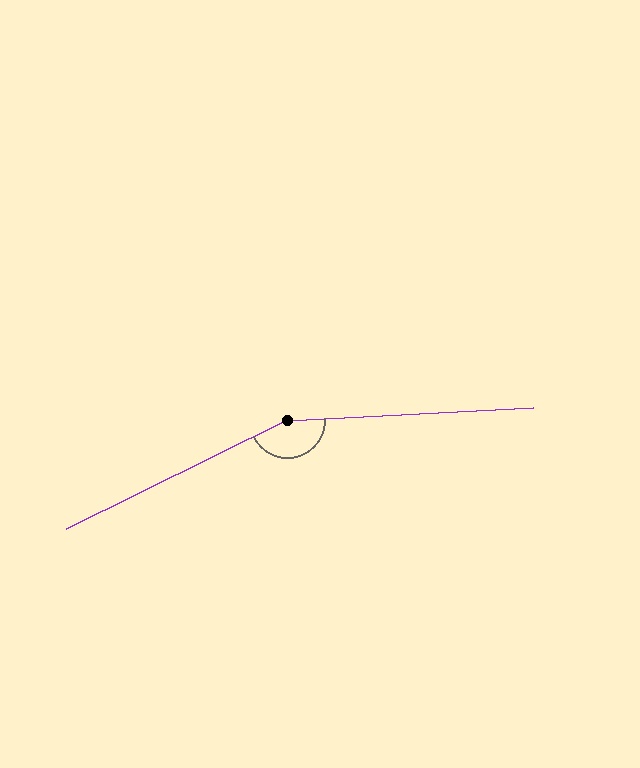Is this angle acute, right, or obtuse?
It is obtuse.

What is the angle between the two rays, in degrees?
Approximately 157 degrees.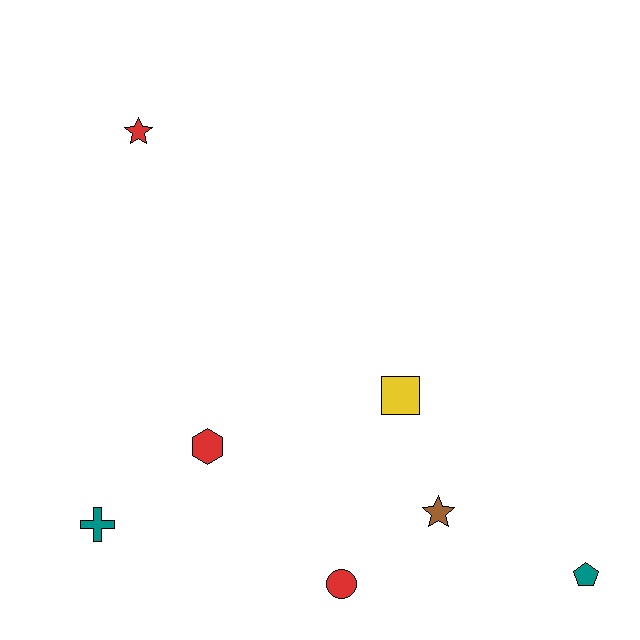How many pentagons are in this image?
There is 1 pentagon.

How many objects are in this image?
There are 7 objects.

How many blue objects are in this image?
There are no blue objects.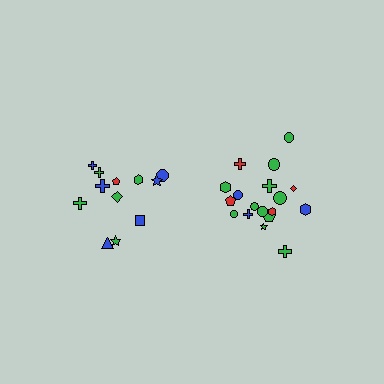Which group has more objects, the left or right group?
The right group.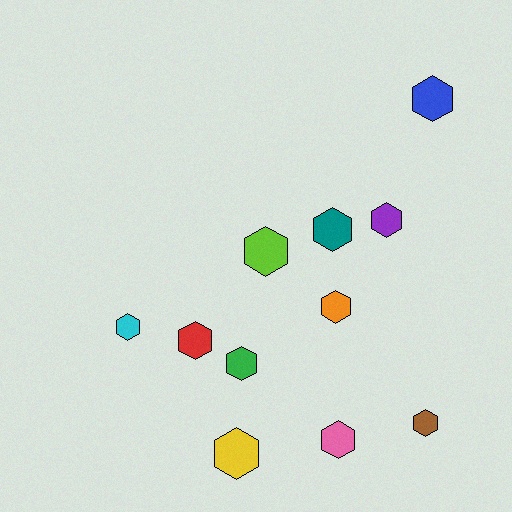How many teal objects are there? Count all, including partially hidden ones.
There is 1 teal object.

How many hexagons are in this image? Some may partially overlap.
There are 11 hexagons.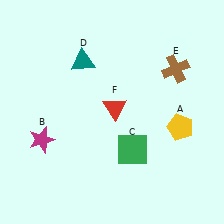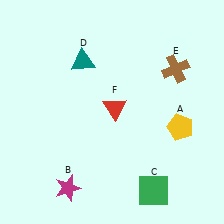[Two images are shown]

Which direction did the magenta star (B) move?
The magenta star (B) moved down.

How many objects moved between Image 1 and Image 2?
2 objects moved between the two images.